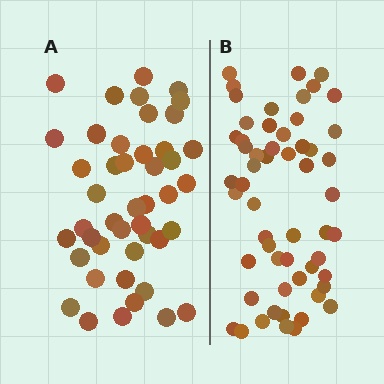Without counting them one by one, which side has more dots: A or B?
Region B (the right region) has more dots.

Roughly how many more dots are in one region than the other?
Region B has roughly 12 or so more dots than region A.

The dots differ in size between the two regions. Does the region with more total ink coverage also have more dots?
No. Region A has more total ink coverage because its dots are larger, but region B actually contains more individual dots. Total area can be misleading — the number of items is what matters here.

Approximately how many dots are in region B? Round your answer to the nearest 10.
About 60 dots. (The exact count is 56, which rounds to 60.)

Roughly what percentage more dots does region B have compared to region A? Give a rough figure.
About 25% more.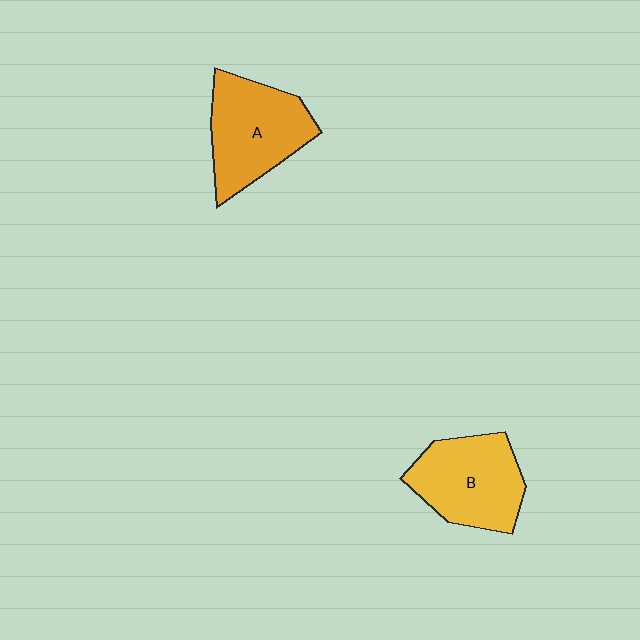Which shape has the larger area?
Shape A (orange).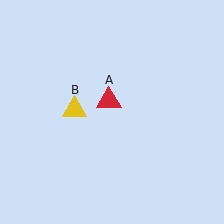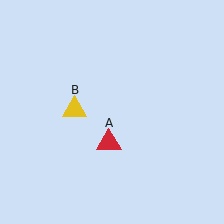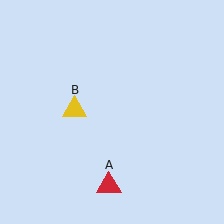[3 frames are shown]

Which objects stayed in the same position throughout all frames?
Yellow triangle (object B) remained stationary.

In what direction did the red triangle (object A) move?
The red triangle (object A) moved down.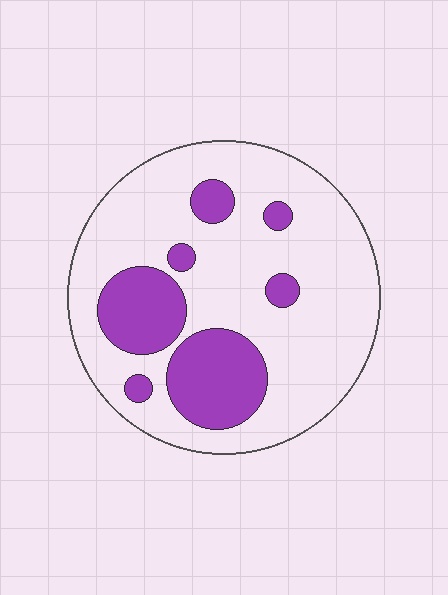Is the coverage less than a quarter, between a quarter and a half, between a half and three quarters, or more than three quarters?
Less than a quarter.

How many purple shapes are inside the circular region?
7.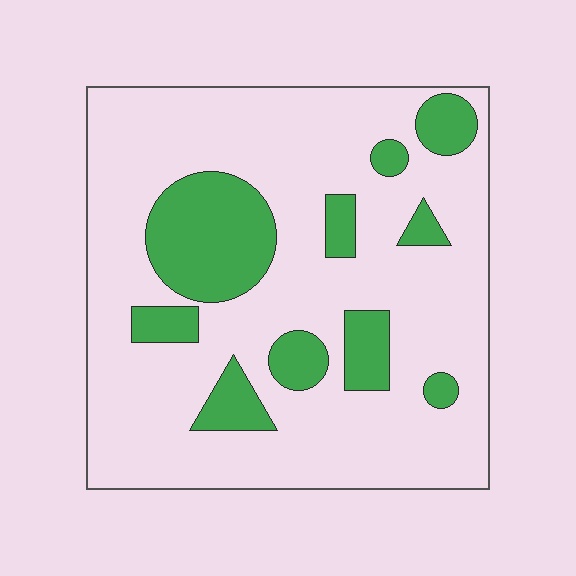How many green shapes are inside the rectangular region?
10.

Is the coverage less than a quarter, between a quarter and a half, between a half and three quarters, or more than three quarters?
Less than a quarter.